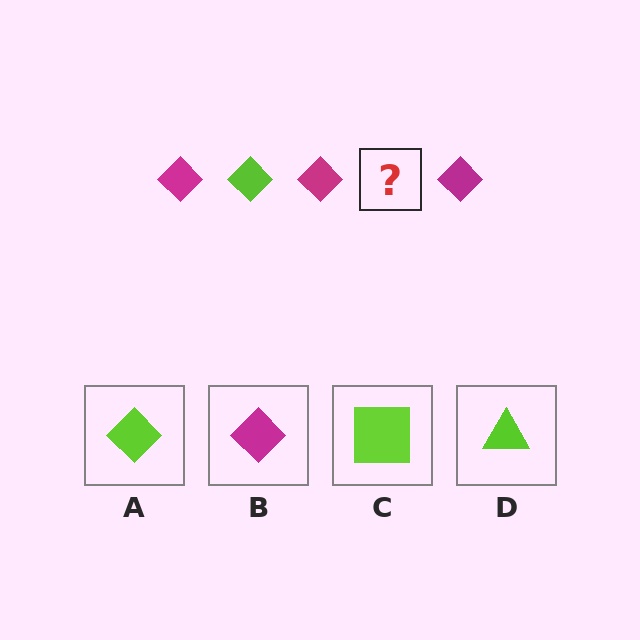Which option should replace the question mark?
Option A.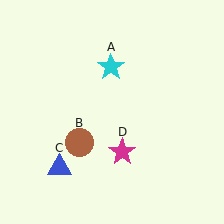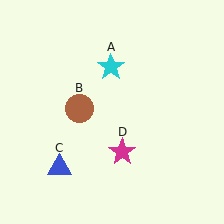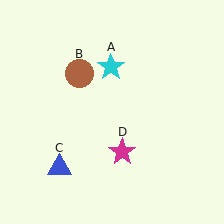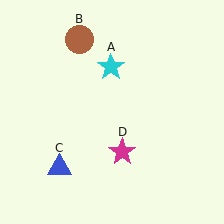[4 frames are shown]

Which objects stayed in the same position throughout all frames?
Cyan star (object A) and blue triangle (object C) and magenta star (object D) remained stationary.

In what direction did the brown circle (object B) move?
The brown circle (object B) moved up.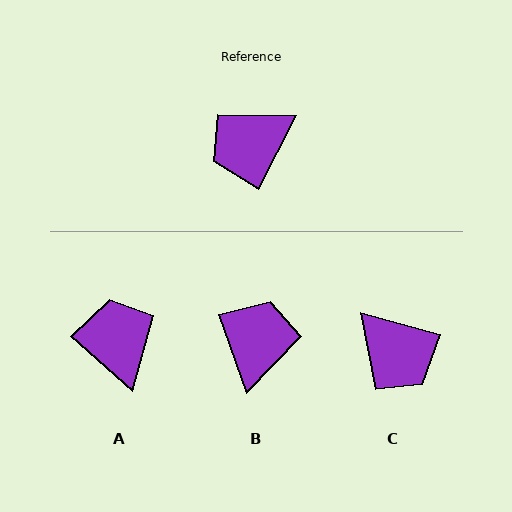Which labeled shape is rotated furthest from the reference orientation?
B, about 133 degrees away.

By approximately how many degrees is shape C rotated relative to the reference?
Approximately 102 degrees counter-clockwise.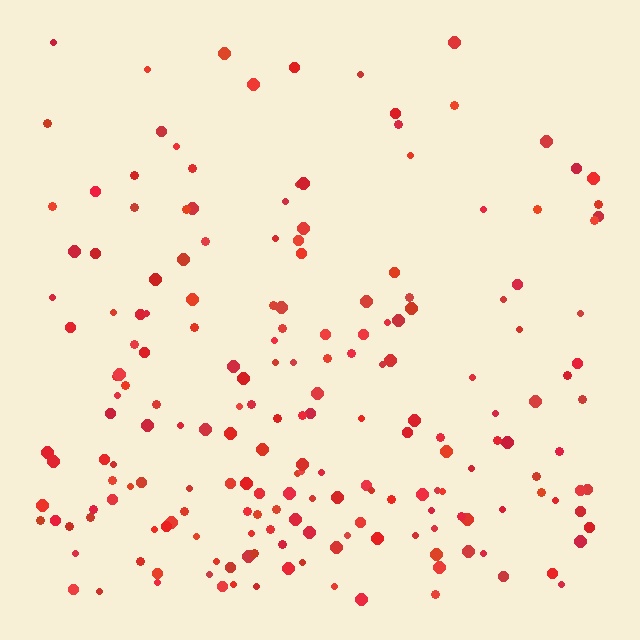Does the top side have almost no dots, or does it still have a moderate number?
Still a moderate number, just noticeably fewer than the bottom.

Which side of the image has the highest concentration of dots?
The bottom.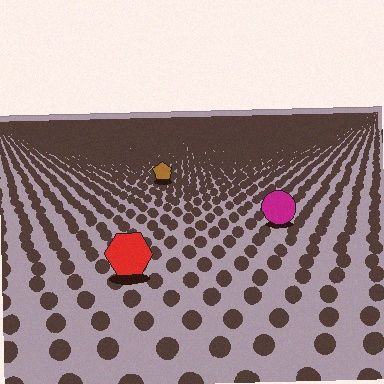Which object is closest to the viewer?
The red hexagon is closest. The texture marks near it are larger and more spread out.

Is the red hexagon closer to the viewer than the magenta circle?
Yes. The red hexagon is closer — you can tell from the texture gradient: the ground texture is coarser near it.